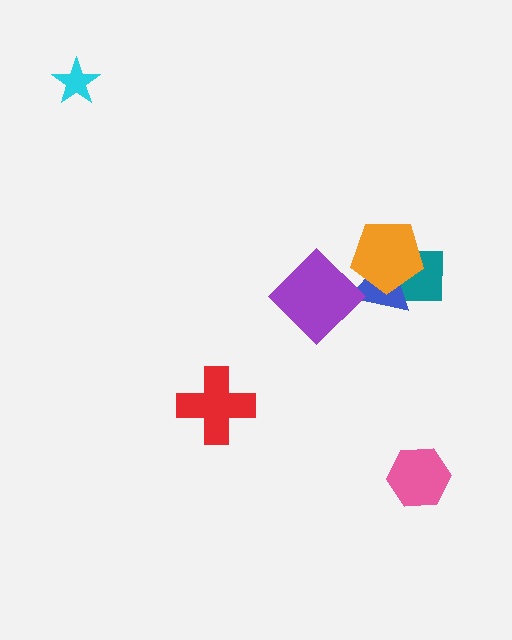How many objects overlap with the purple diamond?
1 object overlaps with the purple diamond.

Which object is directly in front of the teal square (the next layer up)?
The blue triangle is directly in front of the teal square.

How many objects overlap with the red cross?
0 objects overlap with the red cross.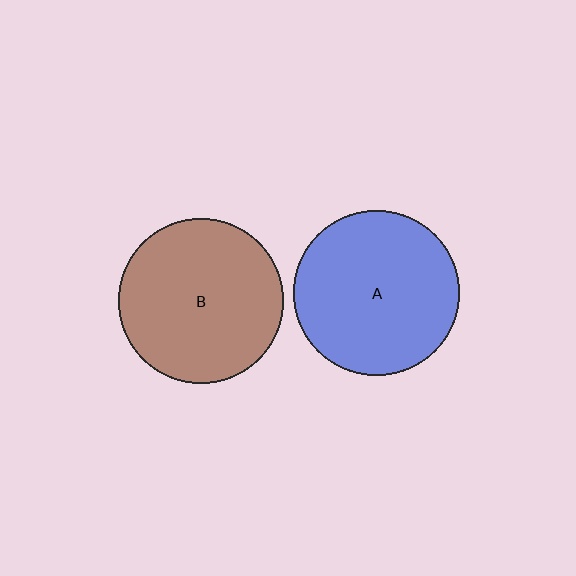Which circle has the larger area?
Circle A (blue).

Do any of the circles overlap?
No, none of the circles overlap.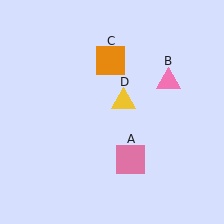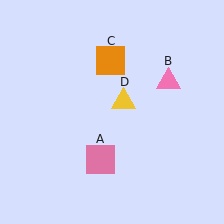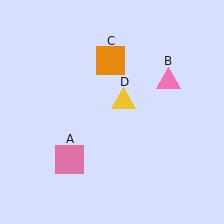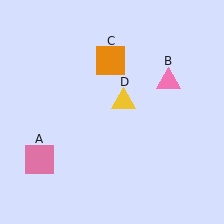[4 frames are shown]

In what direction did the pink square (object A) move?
The pink square (object A) moved left.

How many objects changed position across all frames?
1 object changed position: pink square (object A).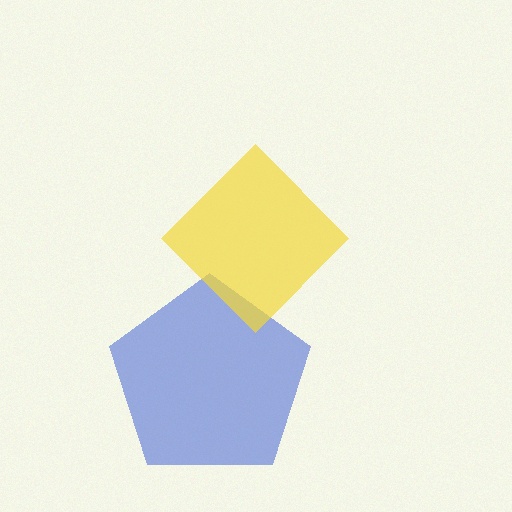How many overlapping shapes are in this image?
There are 2 overlapping shapes in the image.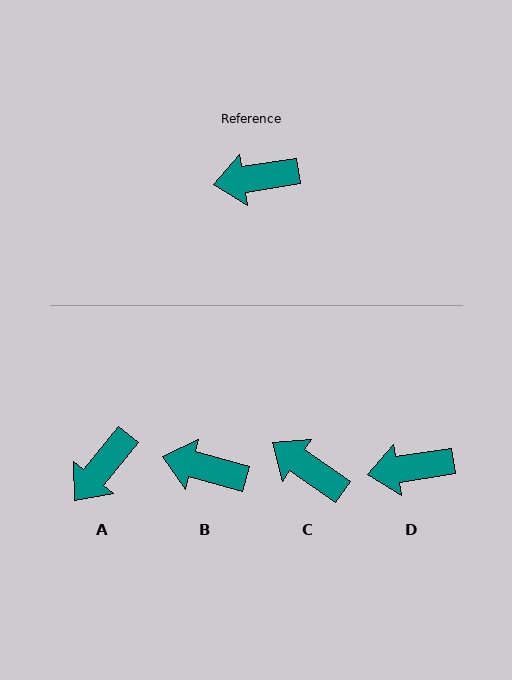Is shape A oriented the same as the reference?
No, it is off by about 42 degrees.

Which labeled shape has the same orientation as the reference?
D.